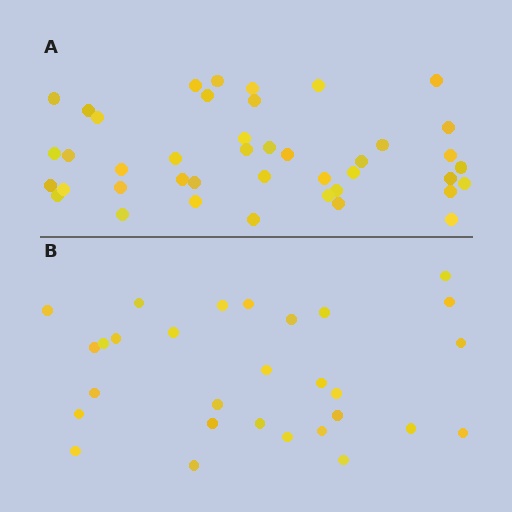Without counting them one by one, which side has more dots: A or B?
Region A (the top region) has more dots.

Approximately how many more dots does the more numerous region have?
Region A has approximately 15 more dots than region B.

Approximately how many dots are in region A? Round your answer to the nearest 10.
About 40 dots. (The exact count is 42, which rounds to 40.)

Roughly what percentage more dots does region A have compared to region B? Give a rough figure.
About 45% more.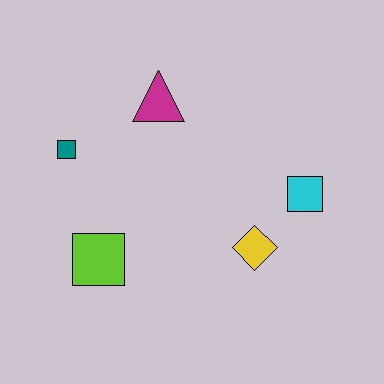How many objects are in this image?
There are 5 objects.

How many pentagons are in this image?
There are no pentagons.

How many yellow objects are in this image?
There is 1 yellow object.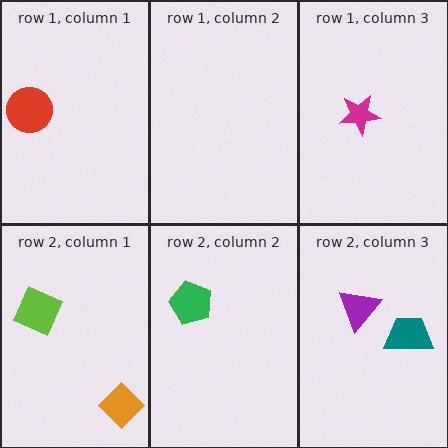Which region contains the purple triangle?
The row 2, column 3 region.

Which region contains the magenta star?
The row 1, column 3 region.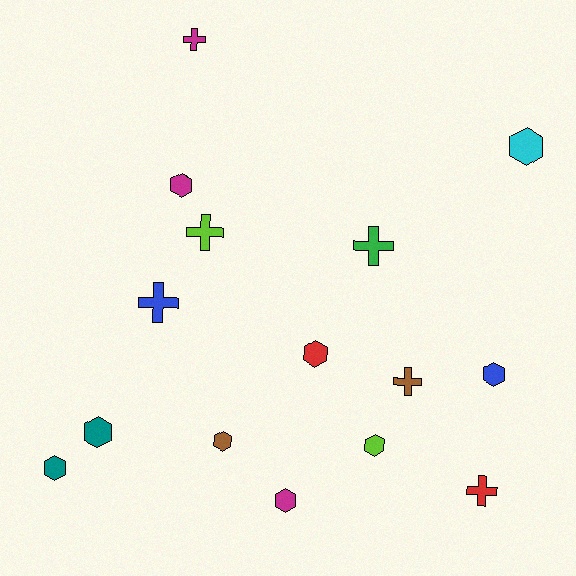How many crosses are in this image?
There are 6 crosses.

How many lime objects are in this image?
There are 2 lime objects.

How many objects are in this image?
There are 15 objects.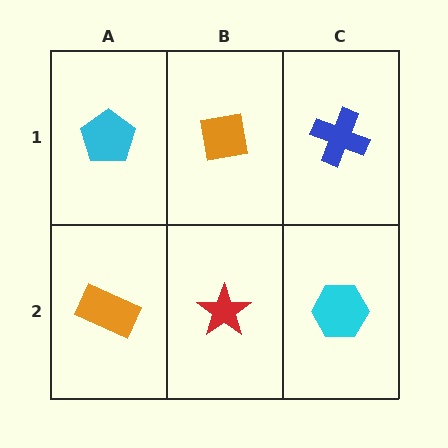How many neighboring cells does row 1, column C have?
2.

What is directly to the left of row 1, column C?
An orange square.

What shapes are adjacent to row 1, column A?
An orange rectangle (row 2, column A), an orange square (row 1, column B).